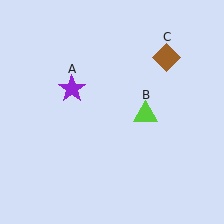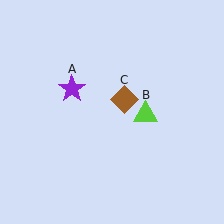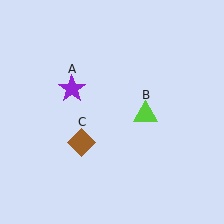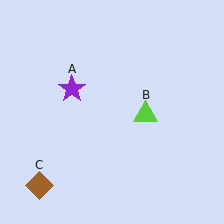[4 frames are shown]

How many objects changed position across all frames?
1 object changed position: brown diamond (object C).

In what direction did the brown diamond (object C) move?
The brown diamond (object C) moved down and to the left.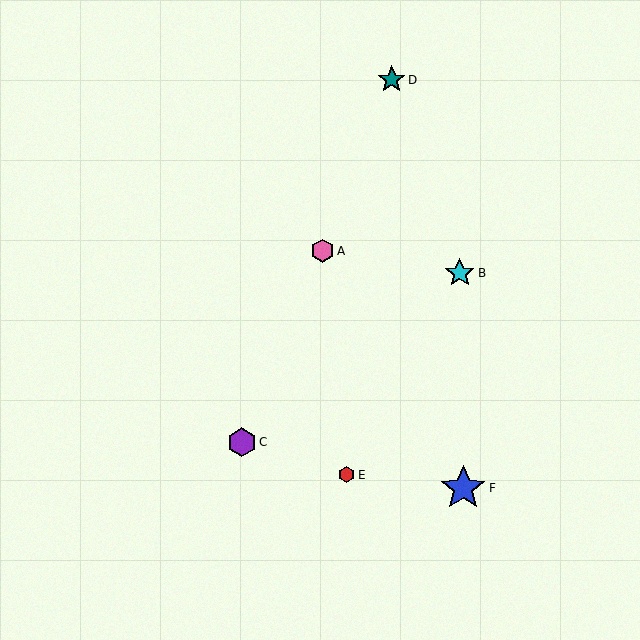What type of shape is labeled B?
Shape B is a cyan star.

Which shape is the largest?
The blue star (labeled F) is the largest.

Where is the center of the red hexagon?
The center of the red hexagon is at (346, 475).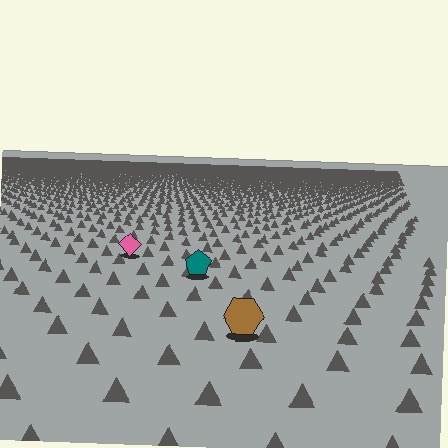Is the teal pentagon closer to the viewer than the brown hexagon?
No. The brown hexagon is closer — you can tell from the texture gradient: the ground texture is coarser near it.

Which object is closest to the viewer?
The brown hexagon is closest. The texture marks near it are larger and more spread out.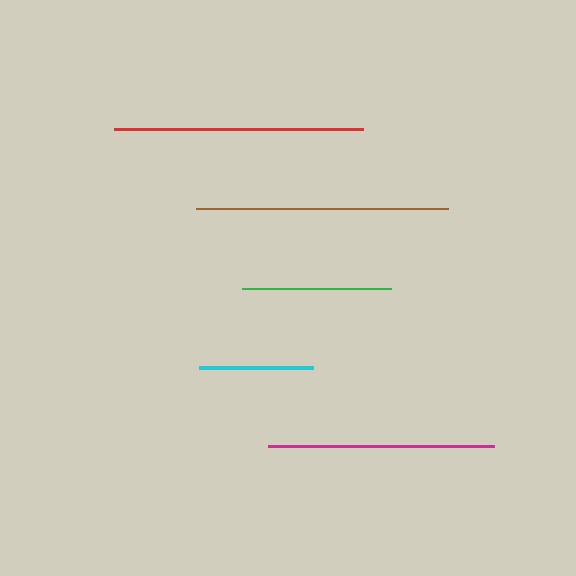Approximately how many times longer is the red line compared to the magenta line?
The red line is approximately 1.1 times the length of the magenta line.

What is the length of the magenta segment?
The magenta segment is approximately 225 pixels long.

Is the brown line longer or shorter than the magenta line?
The brown line is longer than the magenta line.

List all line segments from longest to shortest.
From longest to shortest: brown, red, magenta, green, cyan.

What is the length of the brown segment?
The brown segment is approximately 251 pixels long.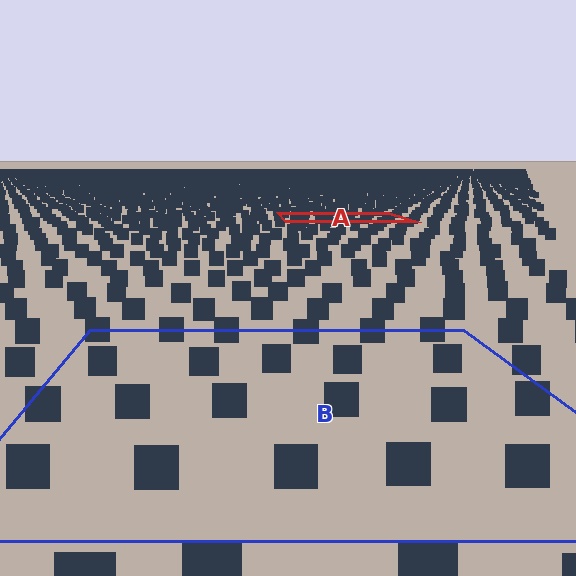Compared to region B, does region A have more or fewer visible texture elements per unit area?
Region A has more texture elements per unit area — they are packed more densely because it is farther away.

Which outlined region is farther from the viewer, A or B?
Region A is farther from the viewer — the texture elements inside it appear smaller and more densely packed.